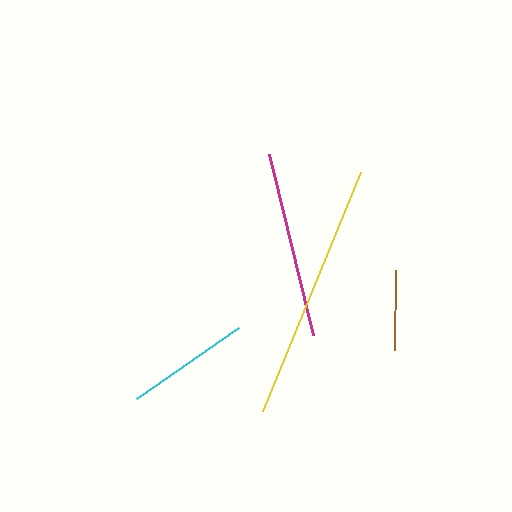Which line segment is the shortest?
The brown line is the shortest at approximately 80 pixels.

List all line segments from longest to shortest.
From longest to shortest: yellow, magenta, cyan, brown.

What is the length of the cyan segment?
The cyan segment is approximately 124 pixels long.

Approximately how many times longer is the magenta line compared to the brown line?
The magenta line is approximately 2.3 times the length of the brown line.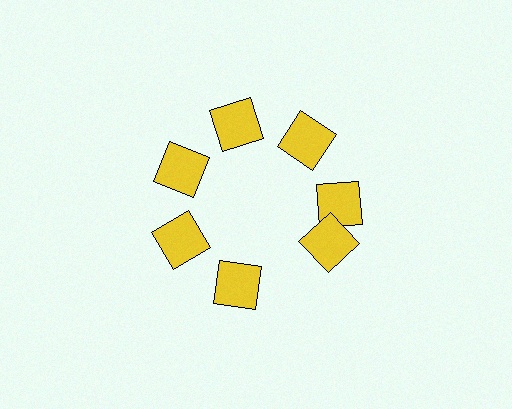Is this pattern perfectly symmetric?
No. The 7 yellow squares are arranged in a ring, but one element near the 5 o'clock position is rotated out of alignment along the ring, breaking the 7-fold rotational symmetry.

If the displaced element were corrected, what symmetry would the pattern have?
It would have 7-fold rotational symmetry — the pattern would map onto itself every 51 degrees.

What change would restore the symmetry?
The symmetry would be restored by rotating it back into even spacing with its neighbors so that all 7 squares sit at equal angles and equal distance from the center.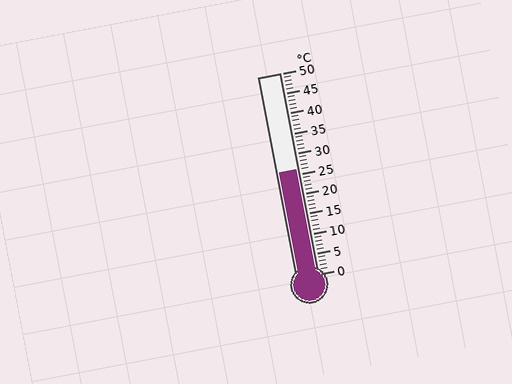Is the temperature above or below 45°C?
The temperature is below 45°C.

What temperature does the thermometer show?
The thermometer shows approximately 26°C.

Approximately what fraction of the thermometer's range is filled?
The thermometer is filled to approximately 50% of its range.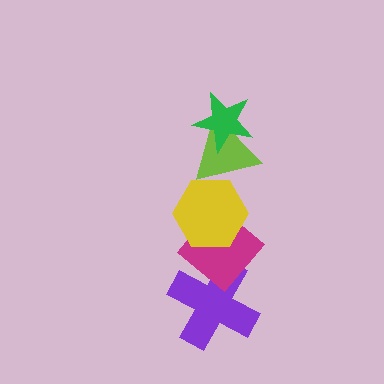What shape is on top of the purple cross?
The magenta diamond is on top of the purple cross.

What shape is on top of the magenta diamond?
The yellow hexagon is on top of the magenta diamond.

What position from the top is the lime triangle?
The lime triangle is 2nd from the top.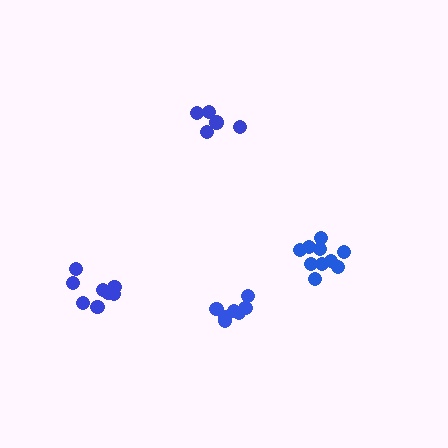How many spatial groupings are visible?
There are 4 spatial groupings.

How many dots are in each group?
Group 1: 7 dots, Group 2: 5 dots, Group 3: 10 dots, Group 4: 8 dots (30 total).